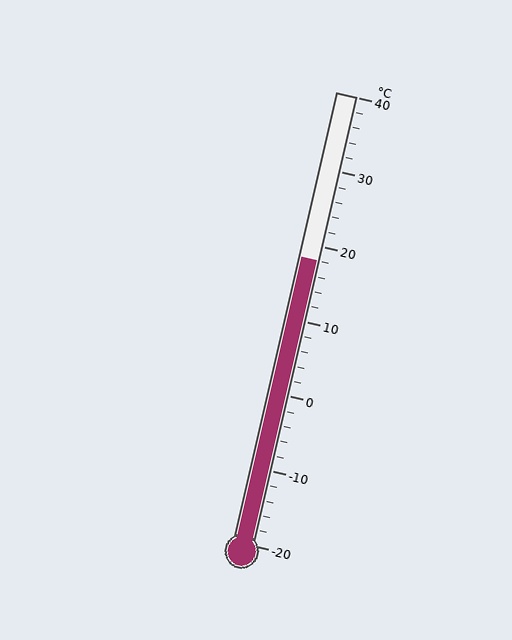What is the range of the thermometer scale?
The thermometer scale ranges from -20°C to 40°C.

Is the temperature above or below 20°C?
The temperature is below 20°C.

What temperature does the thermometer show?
The thermometer shows approximately 18°C.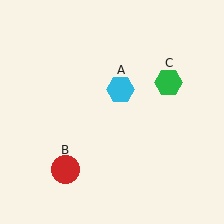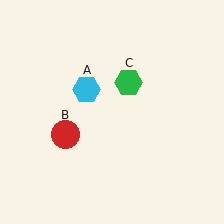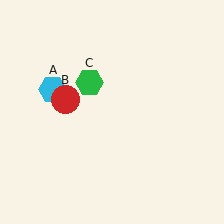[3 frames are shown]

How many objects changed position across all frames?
3 objects changed position: cyan hexagon (object A), red circle (object B), green hexagon (object C).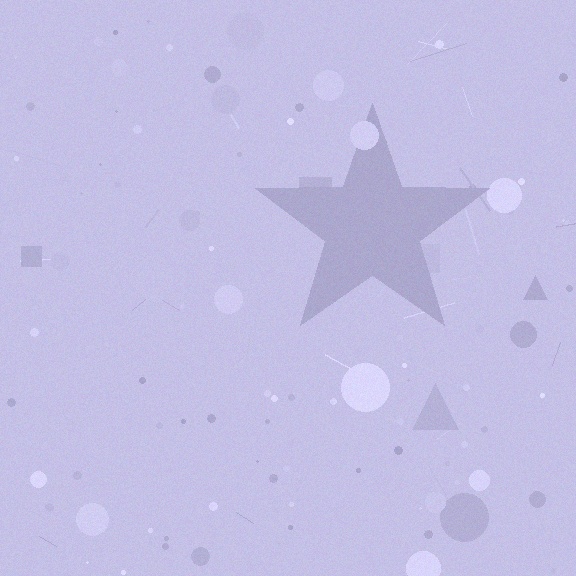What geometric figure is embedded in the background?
A star is embedded in the background.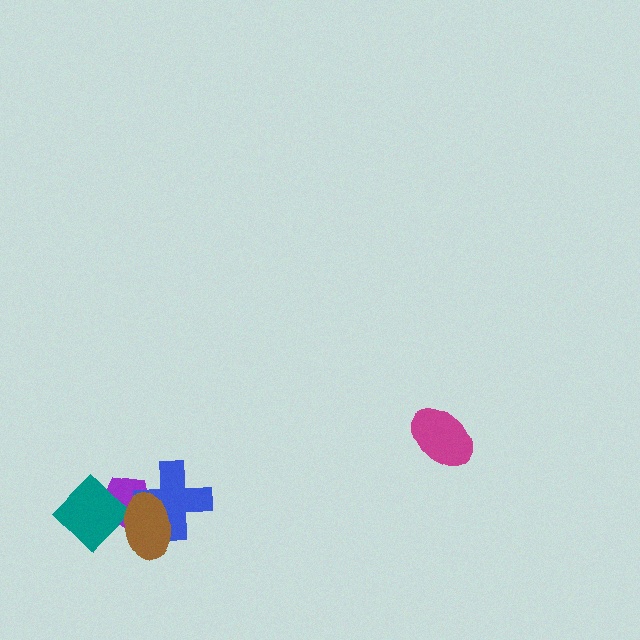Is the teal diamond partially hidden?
Yes, it is partially covered by another shape.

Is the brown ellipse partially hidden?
No, no other shape covers it.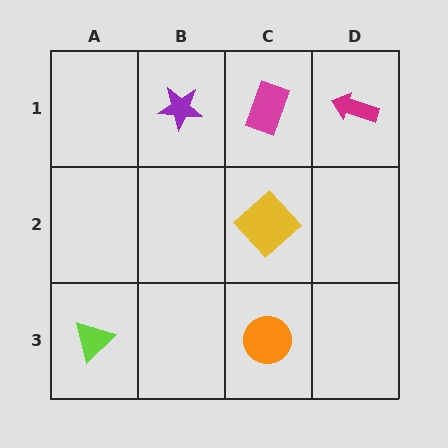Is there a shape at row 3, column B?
No, that cell is empty.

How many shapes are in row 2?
1 shape.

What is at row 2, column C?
A yellow diamond.